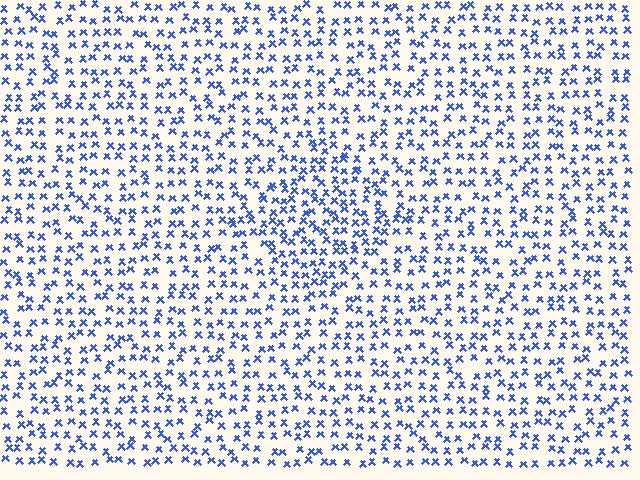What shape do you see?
I see a diamond.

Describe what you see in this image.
The image contains small blue elements arranged at two different densities. A diamond-shaped region is visible where the elements are more densely packed than the surrounding area.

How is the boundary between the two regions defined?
The boundary is defined by a change in element density (approximately 1.5x ratio). All elements are the same color, size, and shape.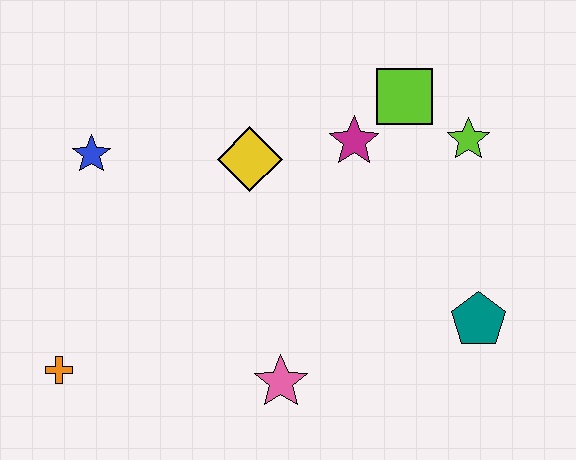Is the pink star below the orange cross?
Yes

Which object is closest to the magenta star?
The lime square is closest to the magenta star.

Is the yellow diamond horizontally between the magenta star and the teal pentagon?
No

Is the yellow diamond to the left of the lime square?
Yes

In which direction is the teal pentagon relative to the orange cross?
The teal pentagon is to the right of the orange cross.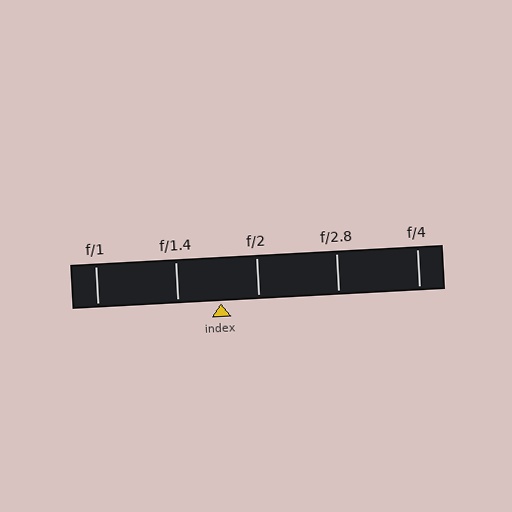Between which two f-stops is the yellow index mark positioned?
The index mark is between f/1.4 and f/2.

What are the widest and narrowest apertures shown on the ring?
The widest aperture shown is f/1 and the narrowest is f/4.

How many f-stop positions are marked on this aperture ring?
There are 5 f-stop positions marked.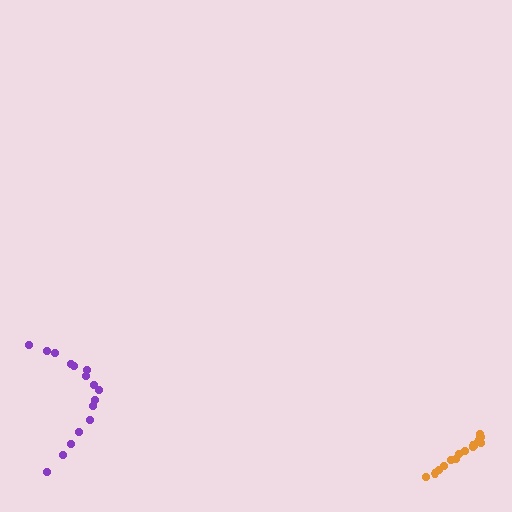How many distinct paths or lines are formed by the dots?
There are 2 distinct paths.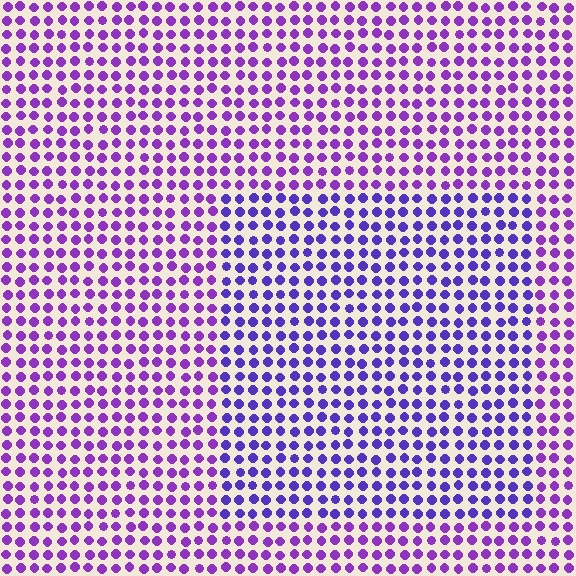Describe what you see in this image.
The image is filled with small purple elements in a uniform arrangement. A rectangle-shaped region is visible where the elements are tinted to a slightly different hue, forming a subtle color boundary.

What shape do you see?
I see a rectangle.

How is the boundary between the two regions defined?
The boundary is defined purely by a slight shift in hue (about 26 degrees). Spacing, size, and orientation are identical on both sides.